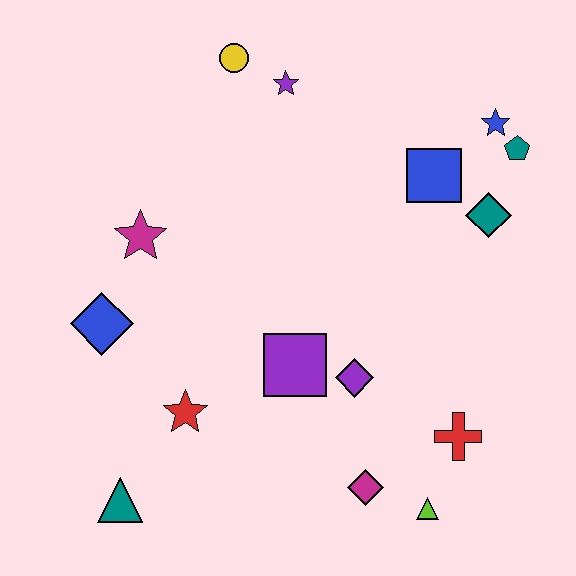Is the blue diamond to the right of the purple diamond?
No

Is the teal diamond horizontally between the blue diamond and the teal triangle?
No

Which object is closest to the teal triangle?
The red star is closest to the teal triangle.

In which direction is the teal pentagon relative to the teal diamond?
The teal pentagon is above the teal diamond.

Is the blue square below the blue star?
Yes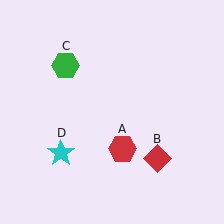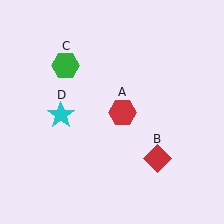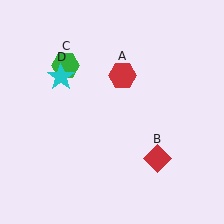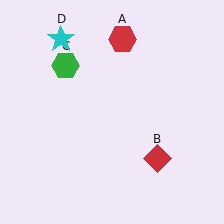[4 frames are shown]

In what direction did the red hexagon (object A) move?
The red hexagon (object A) moved up.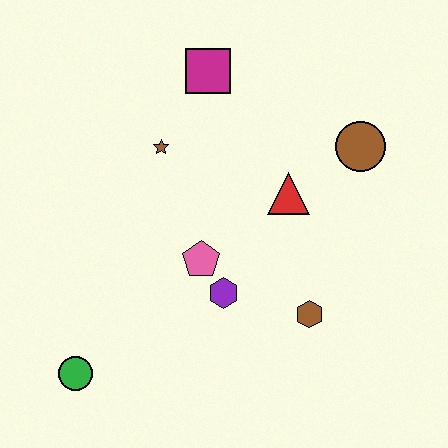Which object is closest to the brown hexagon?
The purple hexagon is closest to the brown hexagon.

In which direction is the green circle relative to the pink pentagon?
The green circle is to the left of the pink pentagon.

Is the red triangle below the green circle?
No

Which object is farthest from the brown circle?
The green circle is farthest from the brown circle.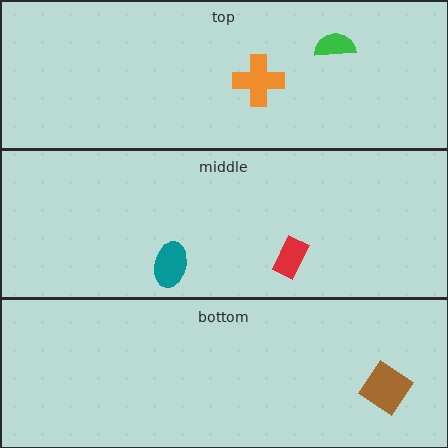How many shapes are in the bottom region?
1.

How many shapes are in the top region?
2.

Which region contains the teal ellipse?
The middle region.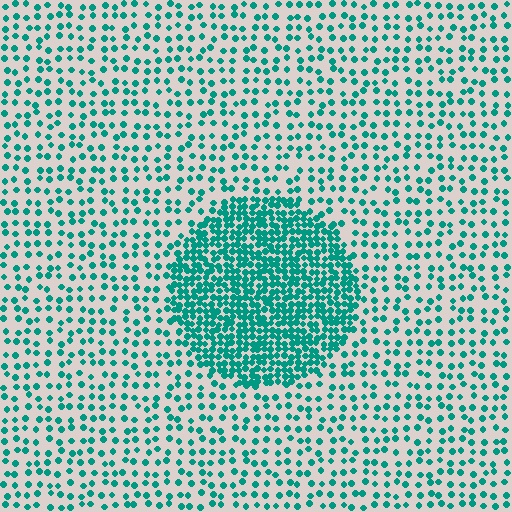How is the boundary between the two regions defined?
The boundary is defined by a change in element density (approximately 2.8x ratio). All elements are the same color, size, and shape.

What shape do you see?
I see a circle.